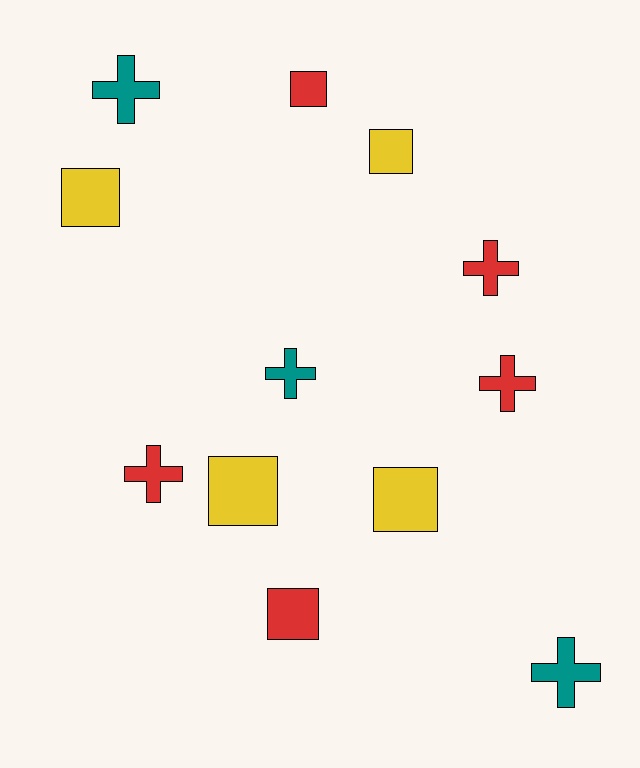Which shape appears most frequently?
Square, with 6 objects.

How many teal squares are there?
There are no teal squares.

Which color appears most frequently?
Red, with 5 objects.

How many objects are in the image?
There are 12 objects.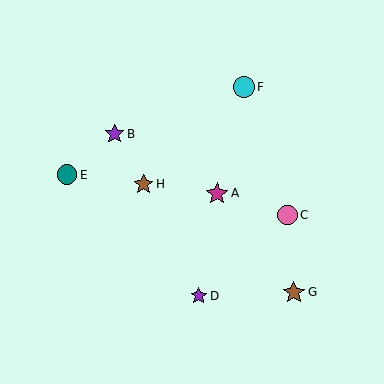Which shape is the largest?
The magenta star (labeled A) is the largest.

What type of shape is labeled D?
Shape D is a purple star.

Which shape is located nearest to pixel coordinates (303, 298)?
The brown star (labeled G) at (294, 292) is nearest to that location.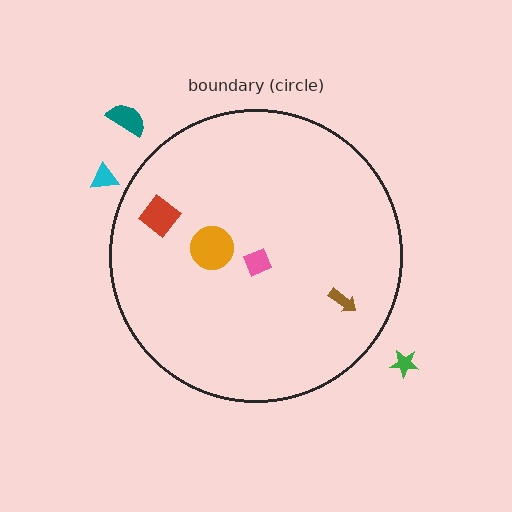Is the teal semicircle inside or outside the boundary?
Outside.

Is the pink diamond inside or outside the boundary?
Inside.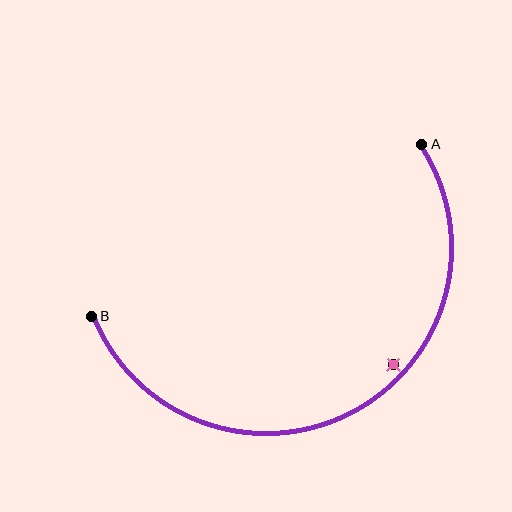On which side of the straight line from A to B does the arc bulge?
The arc bulges below the straight line connecting A and B.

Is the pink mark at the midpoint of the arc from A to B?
No — the pink mark does not lie on the arc at all. It sits slightly inside the curve.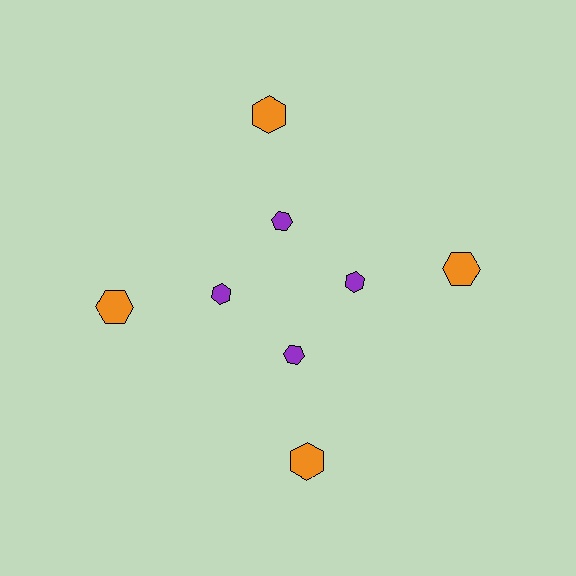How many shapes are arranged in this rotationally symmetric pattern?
There are 8 shapes, arranged in 4 groups of 2.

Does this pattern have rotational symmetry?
Yes, this pattern has 4-fold rotational symmetry. It looks the same after rotating 90 degrees around the center.